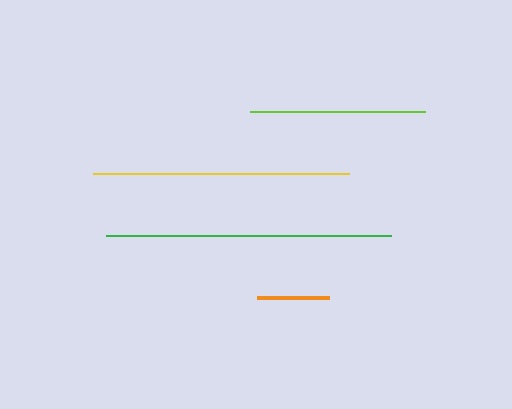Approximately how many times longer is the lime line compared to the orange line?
The lime line is approximately 2.4 times the length of the orange line.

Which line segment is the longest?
The green line is the longest at approximately 285 pixels.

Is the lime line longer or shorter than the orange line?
The lime line is longer than the orange line.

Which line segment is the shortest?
The orange line is the shortest at approximately 71 pixels.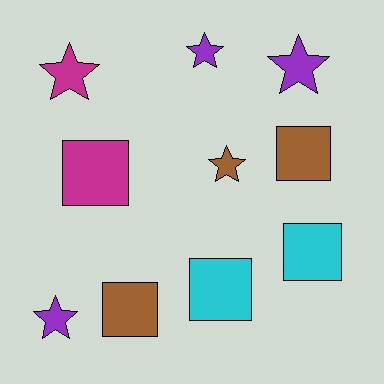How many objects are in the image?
There are 10 objects.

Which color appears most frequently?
Purple, with 3 objects.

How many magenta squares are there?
There is 1 magenta square.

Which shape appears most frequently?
Square, with 5 objects.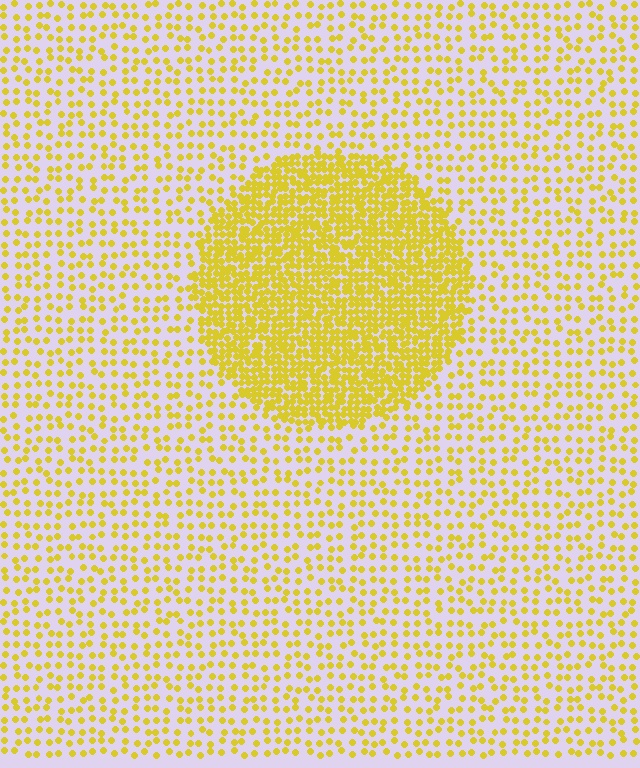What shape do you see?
I see a circle.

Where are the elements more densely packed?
The elements are more densely packed inside the circle boundary.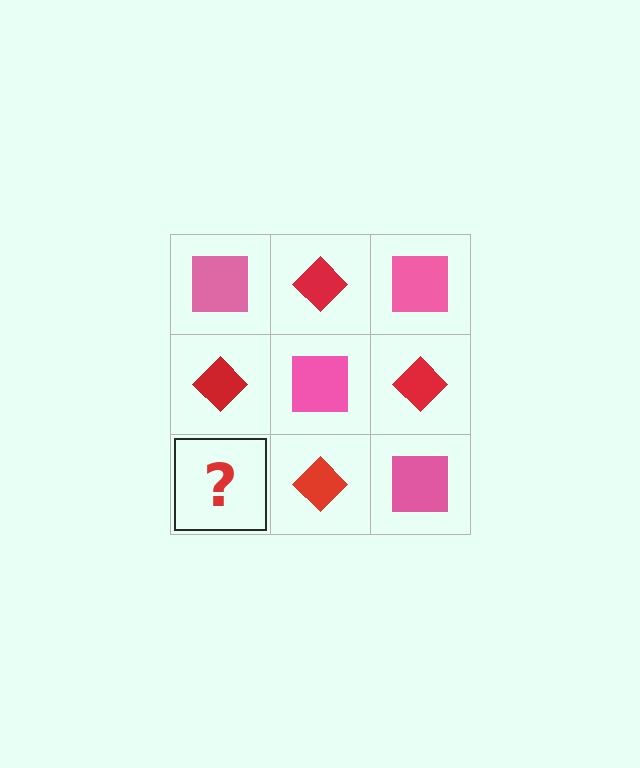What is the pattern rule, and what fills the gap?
The rule is that it alternates pink square and red diamond in a checkerboard pattern. The gap should be filled with a pink square.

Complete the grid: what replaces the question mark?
The question mark should be replaced with a pink square.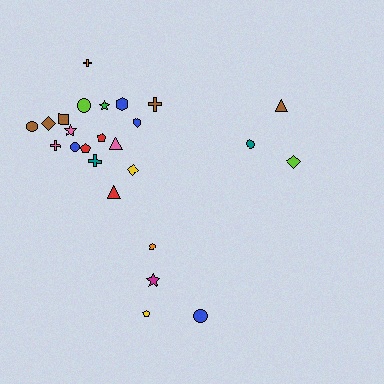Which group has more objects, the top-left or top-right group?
The top-left group.